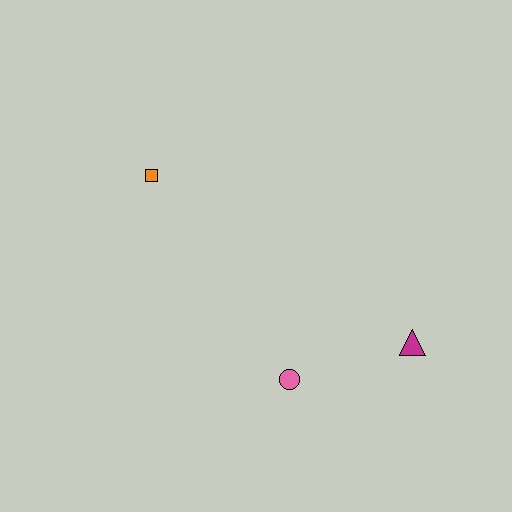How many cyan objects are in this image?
There are no cyan objects.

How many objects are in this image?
There are 3 objects.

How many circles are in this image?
There is 1 circle.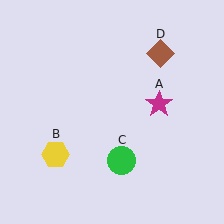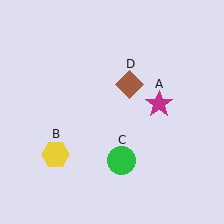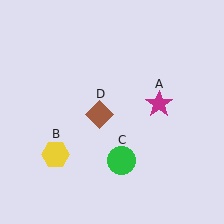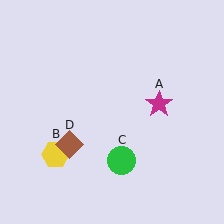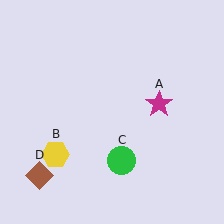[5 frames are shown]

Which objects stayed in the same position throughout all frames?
Magenta star (object A) and yellow hexagon (object B) and green circle (object C) remained stationary.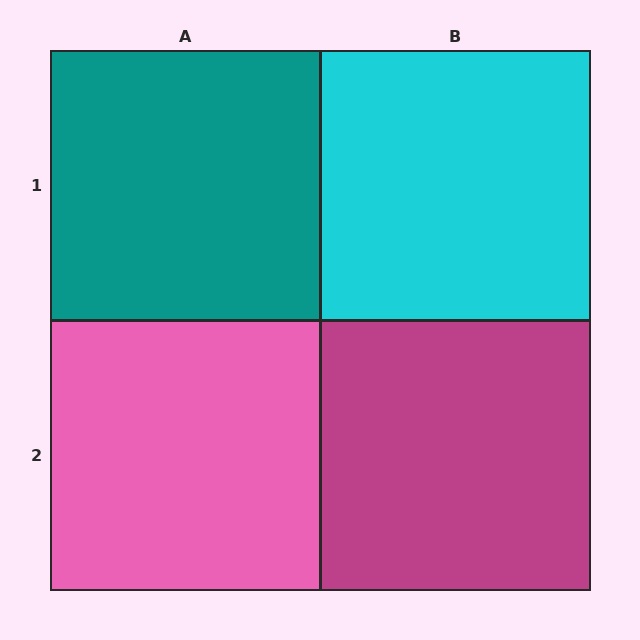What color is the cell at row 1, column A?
Teal.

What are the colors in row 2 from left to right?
Pink, magenta.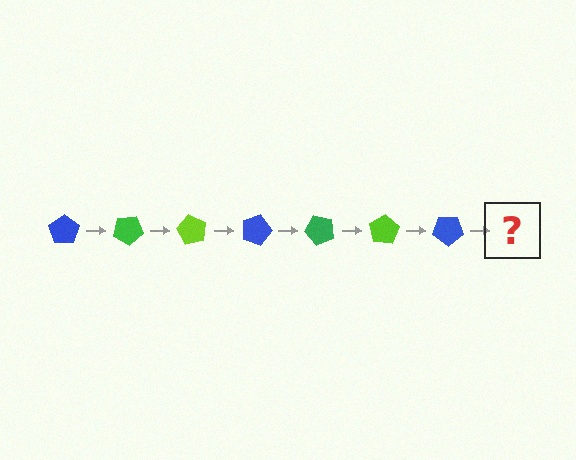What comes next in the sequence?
The next element should be a green pentagon, rotated 210 degrees from the start.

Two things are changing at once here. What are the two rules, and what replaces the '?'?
The two rules are that it rotates 30 degrees each step and the color cycles through blue, green, and lime. The '?' should be a green pentagon, rotated 210 degrees from the start.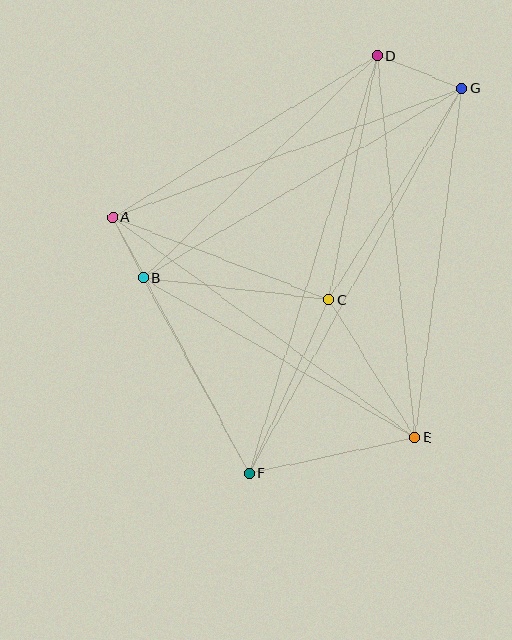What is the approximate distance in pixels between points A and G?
The distance between A and G is approximately 372 pixels.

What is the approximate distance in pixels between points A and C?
The distance between A and C is approximately 231 pixels.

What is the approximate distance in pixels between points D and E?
The distance between D and E is approximately 384 pixels.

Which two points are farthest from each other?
Points F and G are farthest from each other.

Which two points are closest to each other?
Points A and B are closest to each other.